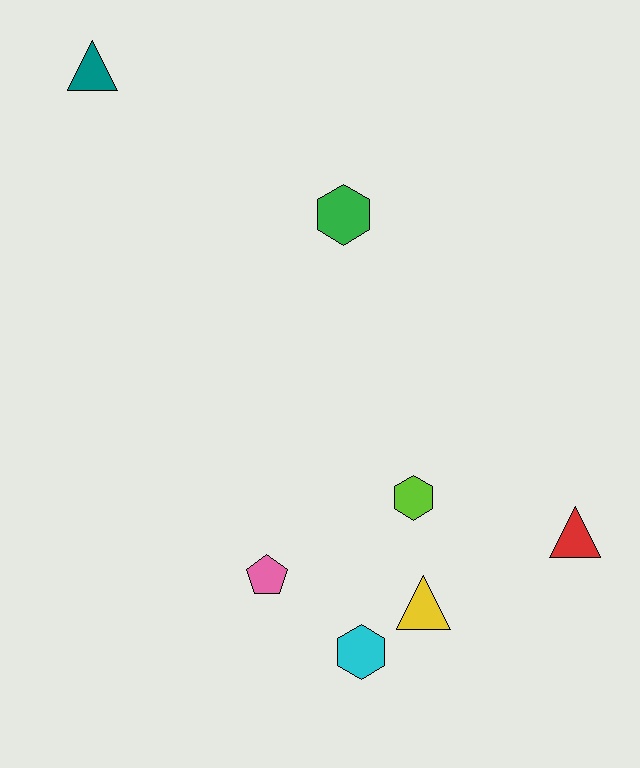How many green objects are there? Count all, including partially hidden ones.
There is 1 green object.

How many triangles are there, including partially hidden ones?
There are 3 triangles.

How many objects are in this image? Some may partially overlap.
There are 7 objects.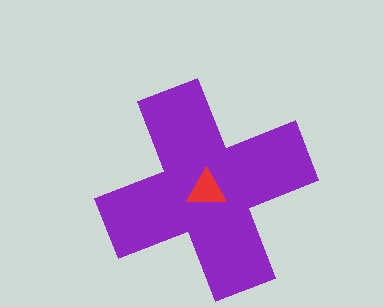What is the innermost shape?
The red triangle.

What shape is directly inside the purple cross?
The red triangle.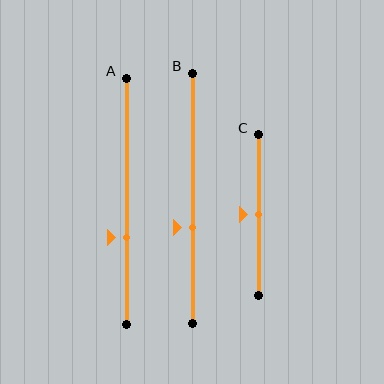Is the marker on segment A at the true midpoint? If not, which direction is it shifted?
No, the marker on segment A is shifted downward by about 15% of the segment length.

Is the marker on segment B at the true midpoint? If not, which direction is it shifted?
No, the marker on segment B is shifted downward by about 12% of the segment length.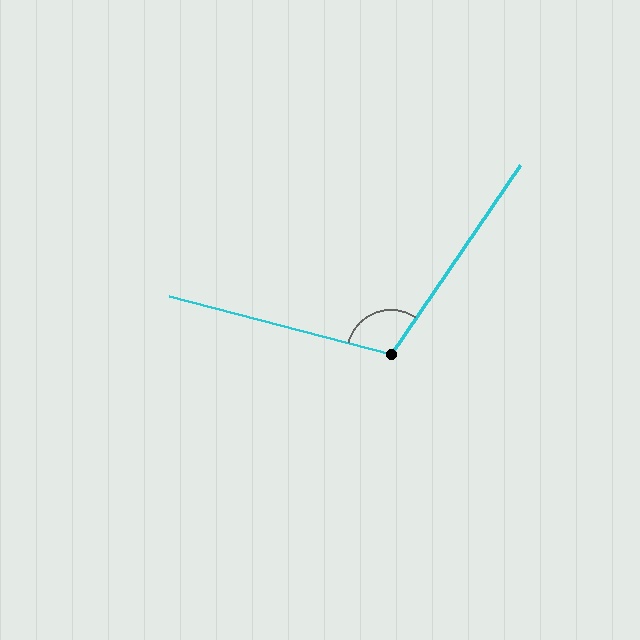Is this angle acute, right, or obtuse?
It is obtuse.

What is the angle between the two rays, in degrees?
Approximately 110 degrees.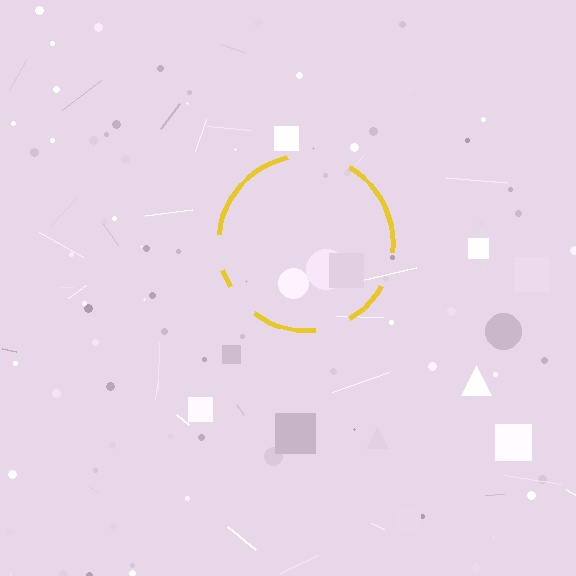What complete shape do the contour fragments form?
The contour fragments form a circle.